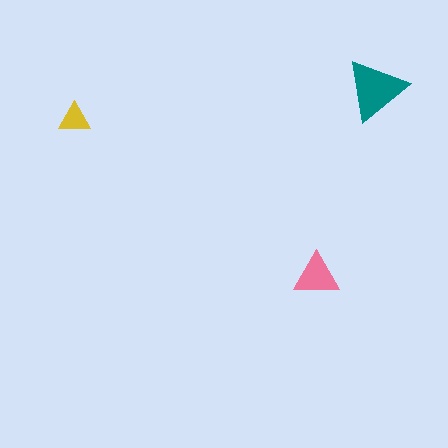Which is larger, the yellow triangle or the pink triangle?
The pink one.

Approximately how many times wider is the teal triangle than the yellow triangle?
About 2 times wider.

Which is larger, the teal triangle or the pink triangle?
The teal one.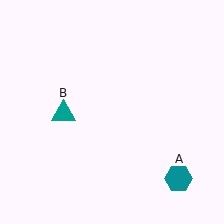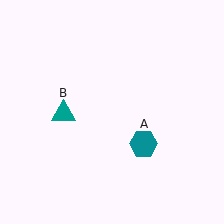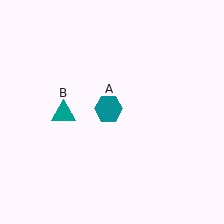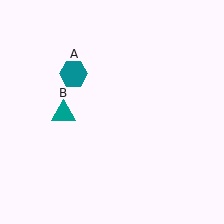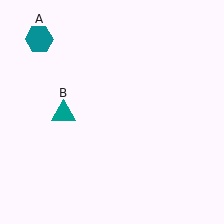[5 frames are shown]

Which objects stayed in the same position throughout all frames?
Teal triangle (object B) remained stationary.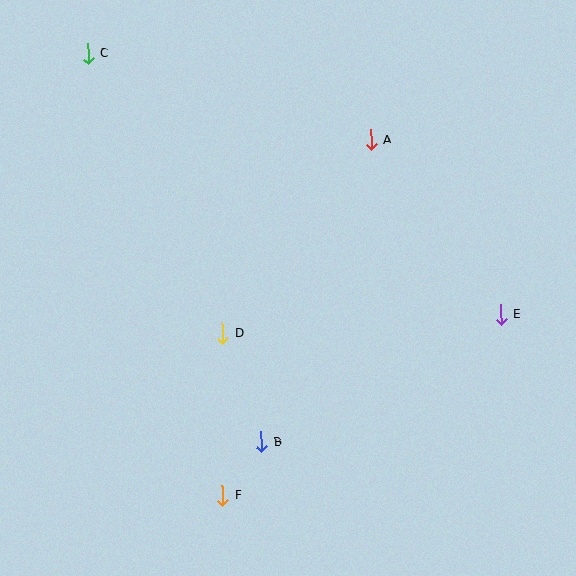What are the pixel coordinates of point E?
Point E is at (501, 315).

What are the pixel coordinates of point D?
Point D is at (223, 334).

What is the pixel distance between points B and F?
The distance between B and F is 66 pixels.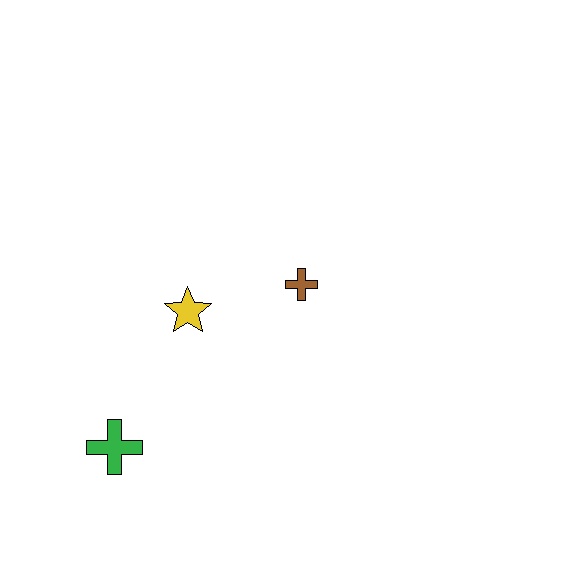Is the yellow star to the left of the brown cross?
Yes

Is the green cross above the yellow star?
No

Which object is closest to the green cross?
The yellow star is closest to the green cross.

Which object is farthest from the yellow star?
The green cross is farthest from the yellow star.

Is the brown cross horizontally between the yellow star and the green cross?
No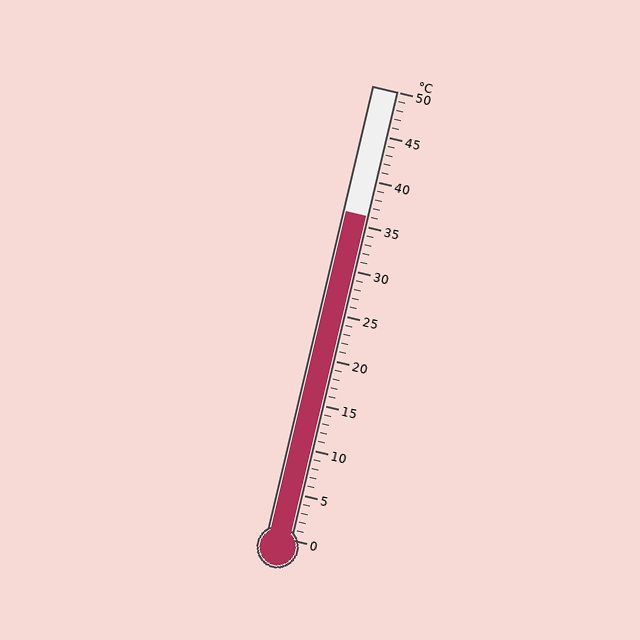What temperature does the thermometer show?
The thermometer shows approximately 36°C.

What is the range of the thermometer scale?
The thermometer scale ranges from 0°C to 50°C.